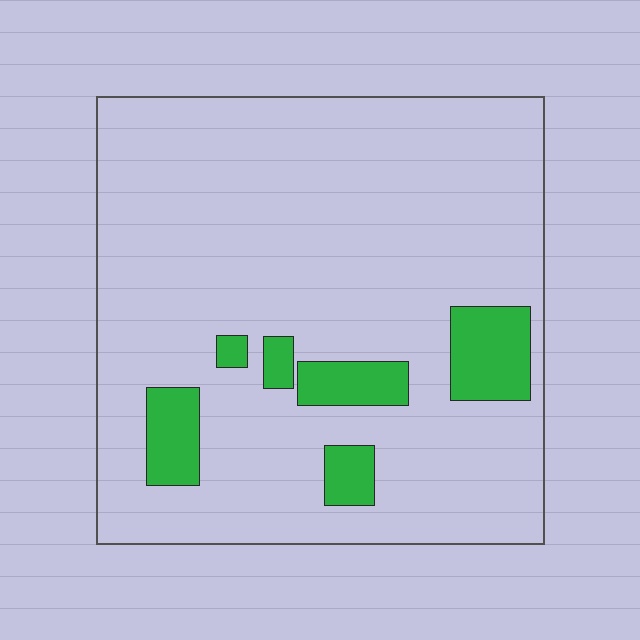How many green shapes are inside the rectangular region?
6.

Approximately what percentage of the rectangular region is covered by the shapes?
Approximately 10%.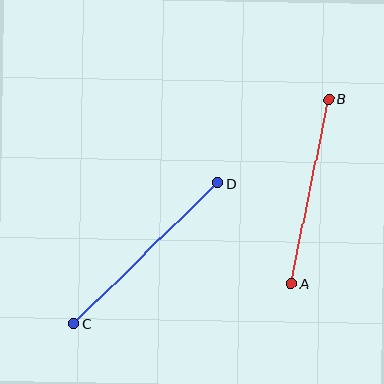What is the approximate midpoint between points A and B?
The midpoint is at approximately (310, 191) pixels.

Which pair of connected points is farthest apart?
Points C and D are farthest apart.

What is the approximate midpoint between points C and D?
The midpoint is at approximately (146, 254) pixels.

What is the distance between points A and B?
The distance is approximately 188 pixels.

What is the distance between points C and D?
The distance is approximately 201 pixels.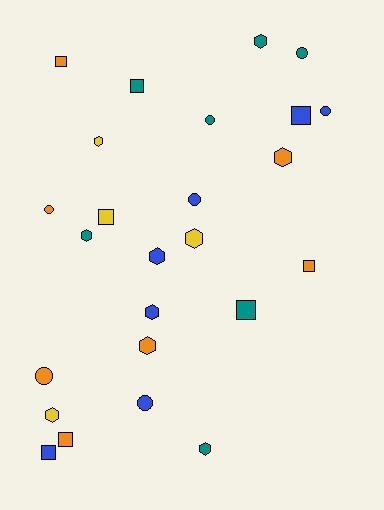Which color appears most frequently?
Teal, with 7 objects.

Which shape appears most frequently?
Hexagon, with 10 objects.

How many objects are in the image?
There are 25 objects.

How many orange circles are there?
There are 2 orange circles.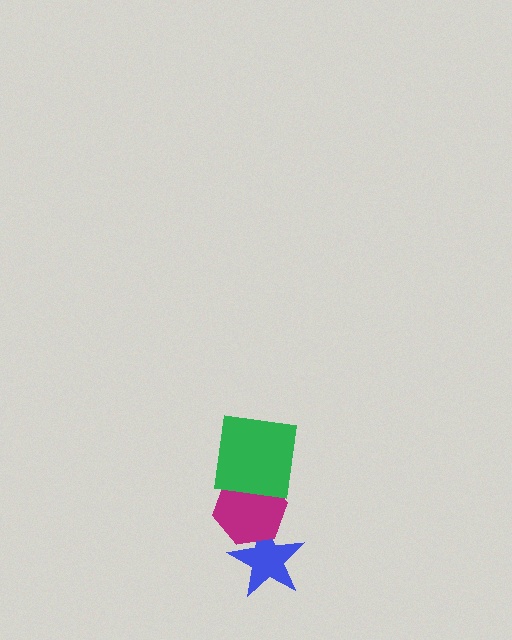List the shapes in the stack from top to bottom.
From top to bottom: the green square, the magenta hexagon, the blue star.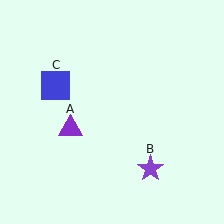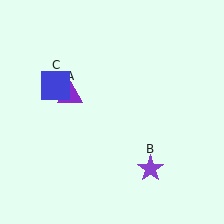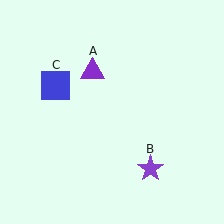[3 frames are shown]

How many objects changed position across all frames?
1 object changed position: purple triangle (object A).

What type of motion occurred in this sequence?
The purple triangle (object A) rotated clockwise around the center of the scene.